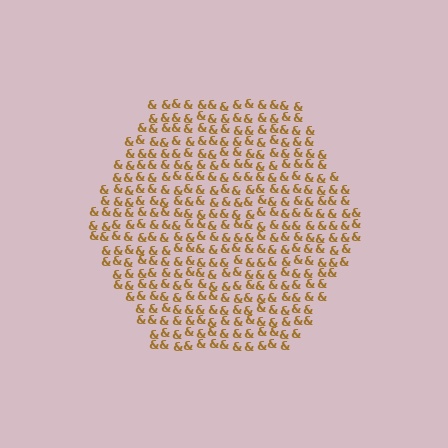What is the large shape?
The large shape is a hexagon.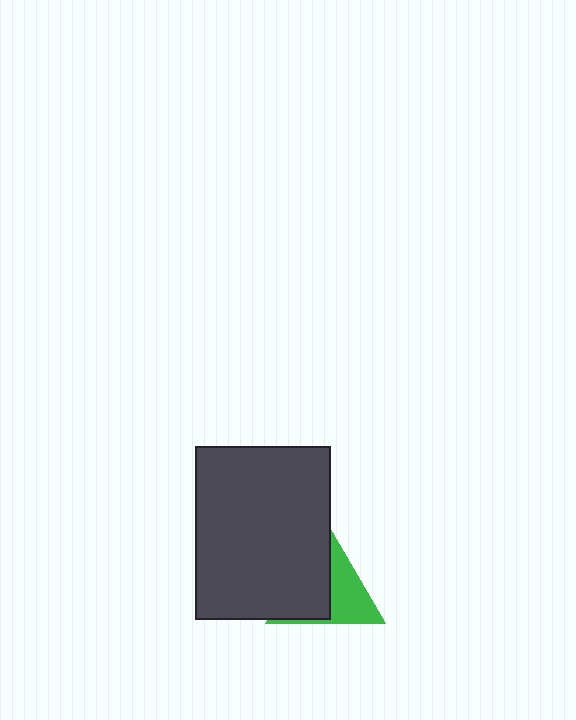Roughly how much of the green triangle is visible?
A small part of it is visible (roughly 45%).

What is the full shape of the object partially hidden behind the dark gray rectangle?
The partially hidden object is a green triangle.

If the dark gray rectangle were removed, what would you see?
You would see the complete green triangle.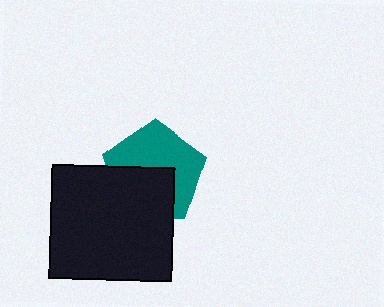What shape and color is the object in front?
The object in front is a black rectangle.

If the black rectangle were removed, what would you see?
You would see the complete teal pentagon.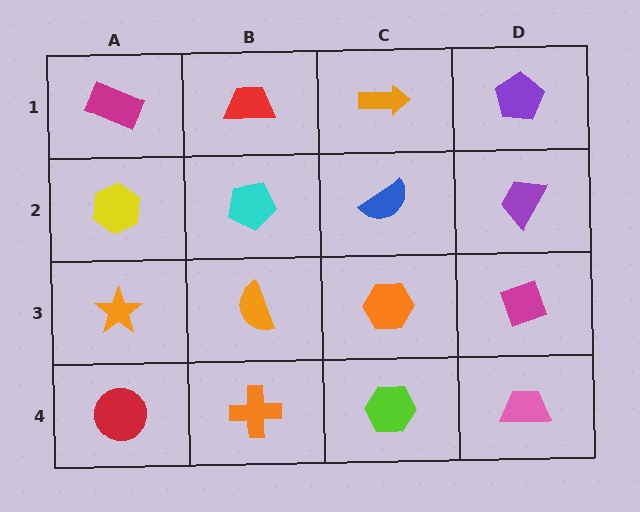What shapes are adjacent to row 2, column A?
A magenta rectangle (row 1, column A), an orange star (row 3, column A), a cyan pentagon (row 2, column B).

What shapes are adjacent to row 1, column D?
A purple trapezoid (row 2, column D), an orange arrow (row 1, column C).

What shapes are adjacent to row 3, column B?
A cyan pentagon (row 2, column B), an orange cross (row 4, column B), an orange star (row 3, column A), an orange hexagon (row 3, column C).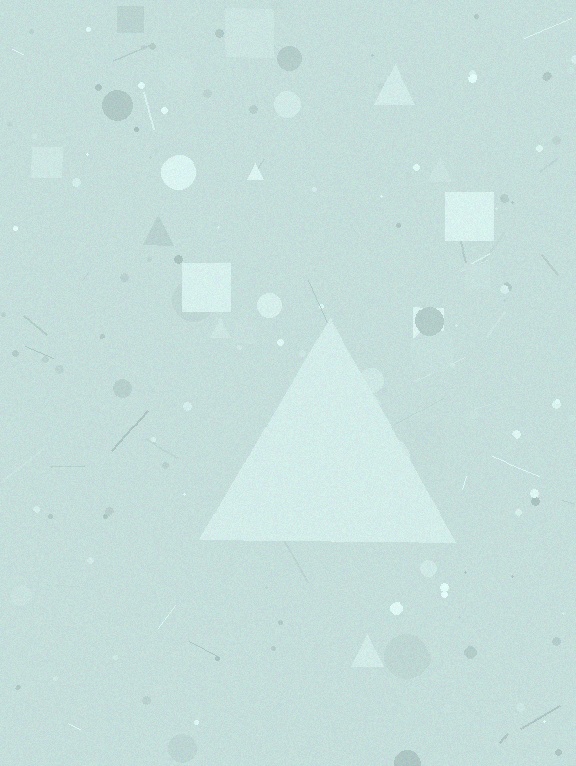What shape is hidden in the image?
A triangle is hidden in the image.